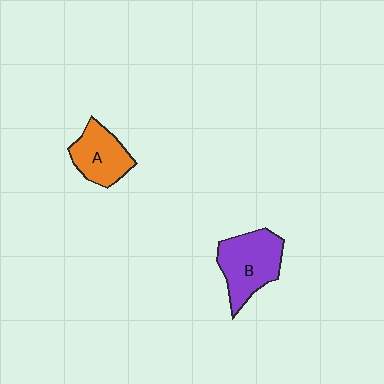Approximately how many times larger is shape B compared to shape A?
Approximately 1.3 times.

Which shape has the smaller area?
Shape A (orange).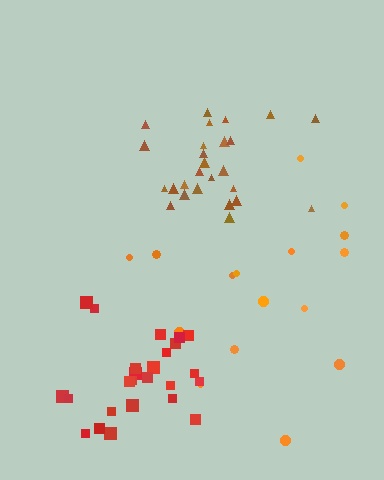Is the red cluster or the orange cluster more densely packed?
Red.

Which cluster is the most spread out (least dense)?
Orange.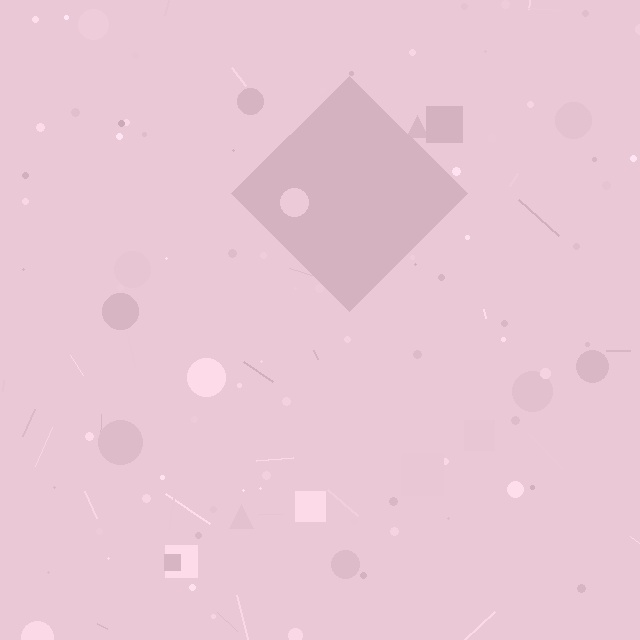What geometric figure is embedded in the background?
A diamond is embedded in the background.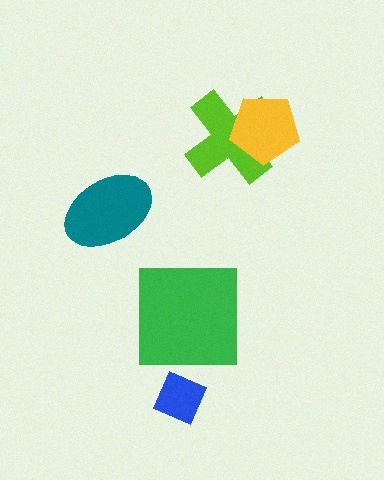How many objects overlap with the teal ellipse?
0 objects overlap with the teal ellipse.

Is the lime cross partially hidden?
Yes, it is partially covered by another shape.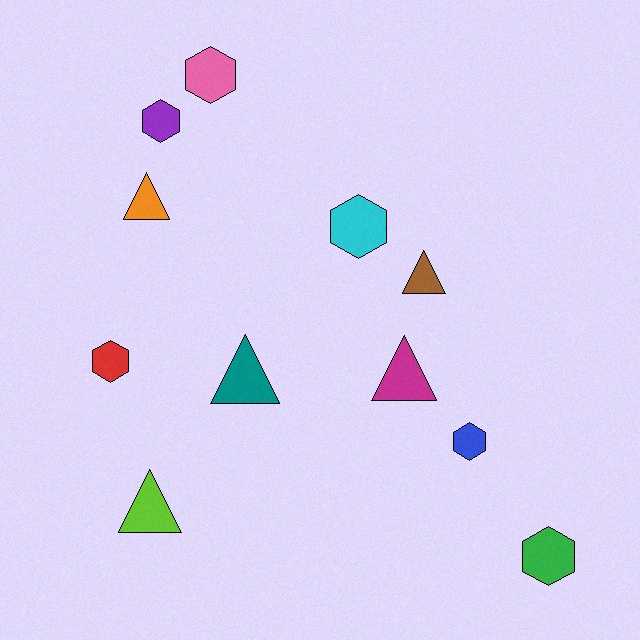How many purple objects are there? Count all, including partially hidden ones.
There is 1 purple object.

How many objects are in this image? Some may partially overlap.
There are 11 objects.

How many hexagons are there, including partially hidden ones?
There are 6 hexagons.